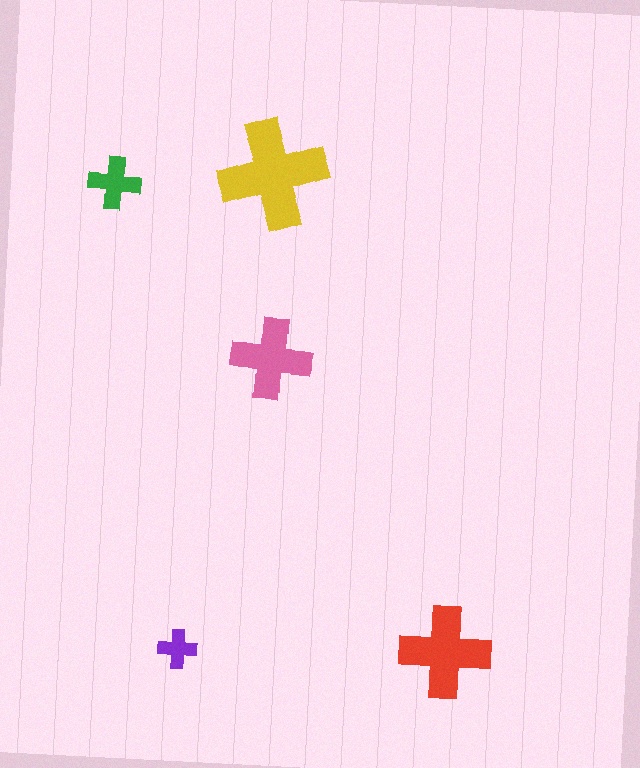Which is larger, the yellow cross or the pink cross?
The yellow one.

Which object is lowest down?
The purple cross is bottommost.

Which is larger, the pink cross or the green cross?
The pink one.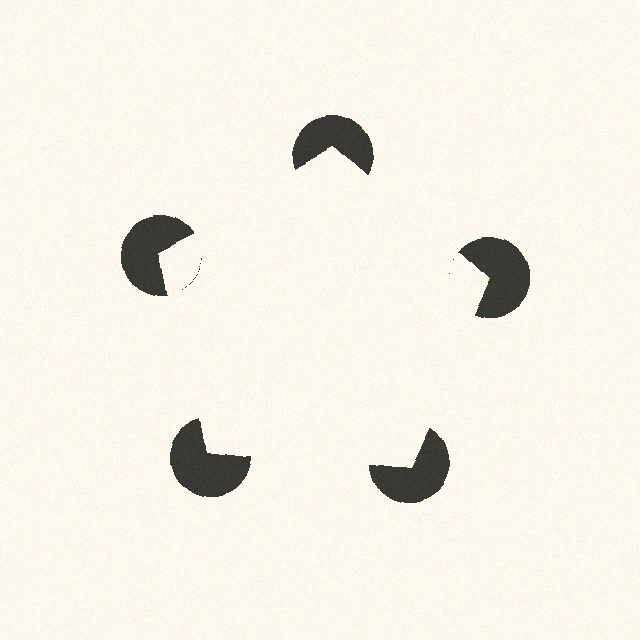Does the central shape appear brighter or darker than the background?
It typically appears slightly brighter than the background, even though no actual brightness change is drawn.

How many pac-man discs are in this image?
There are 5 — one at each vertex of the illusory pentagon.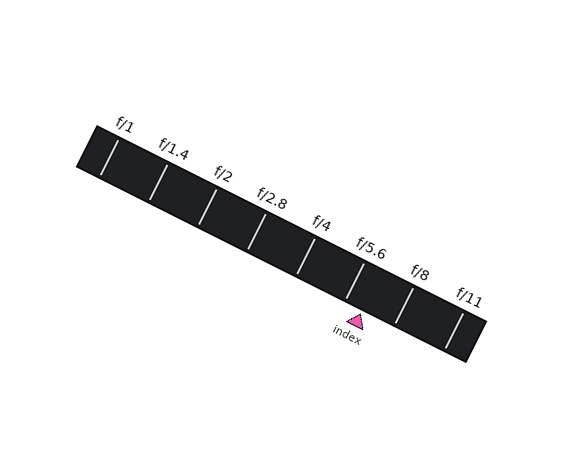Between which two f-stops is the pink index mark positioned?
The index mark is between f/5.6 and f/8.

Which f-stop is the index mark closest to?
The index mark is closest to f/5.6.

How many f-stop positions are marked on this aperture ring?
There are 8 f-stop positions marked.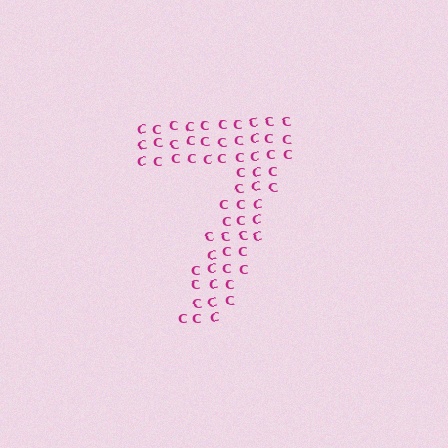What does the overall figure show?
The overall figure shows the digit 7.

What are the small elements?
The small elements are letter C's.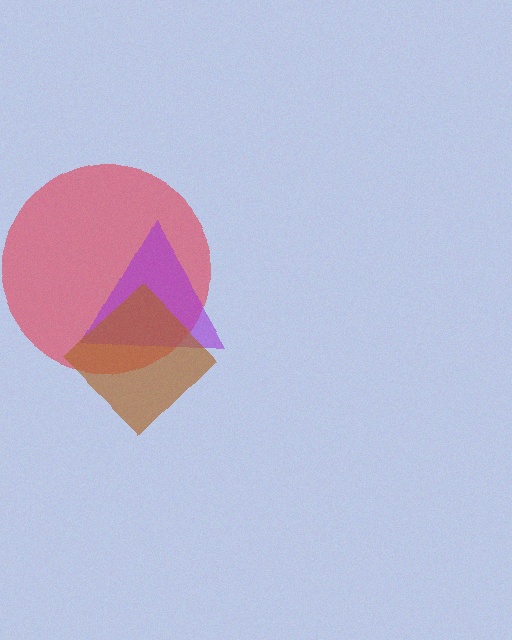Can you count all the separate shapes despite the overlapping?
Yes, there are 3 separate shapes.